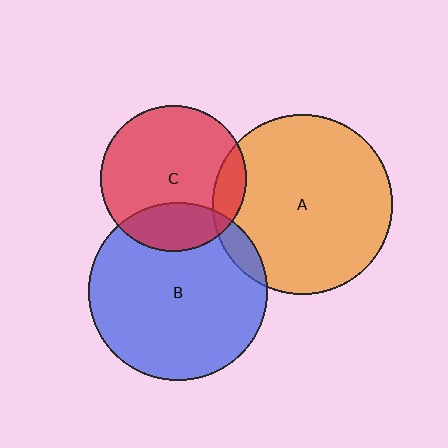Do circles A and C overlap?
Yes.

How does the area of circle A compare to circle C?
Approximately 1.5 times.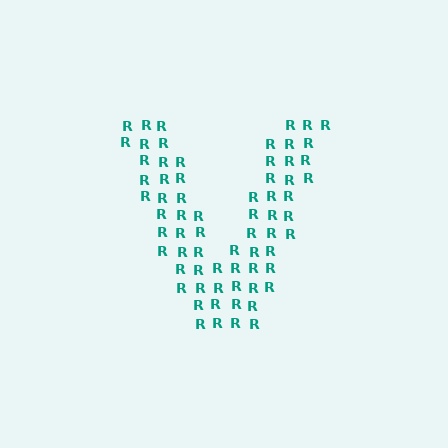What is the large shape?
The large shape is the letter V.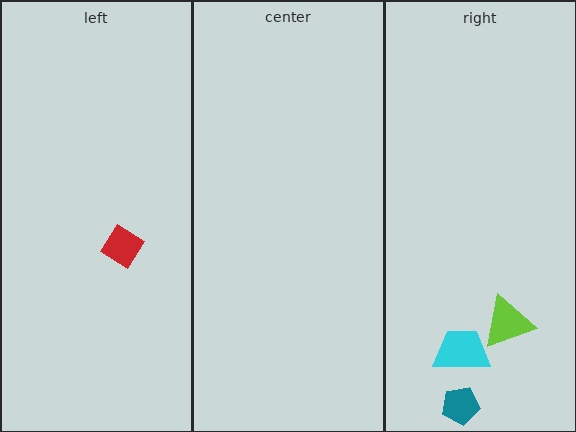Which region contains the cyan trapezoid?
The right region.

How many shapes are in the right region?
3.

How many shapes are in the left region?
1.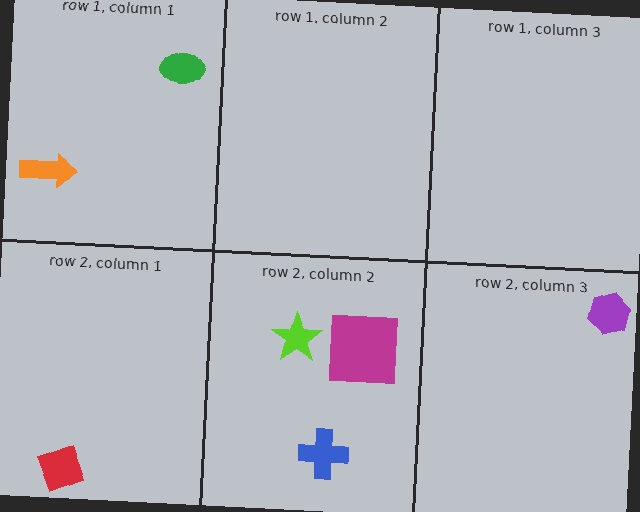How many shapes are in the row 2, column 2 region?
3.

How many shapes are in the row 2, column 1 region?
1.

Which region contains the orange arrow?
The row 1, column 1 region.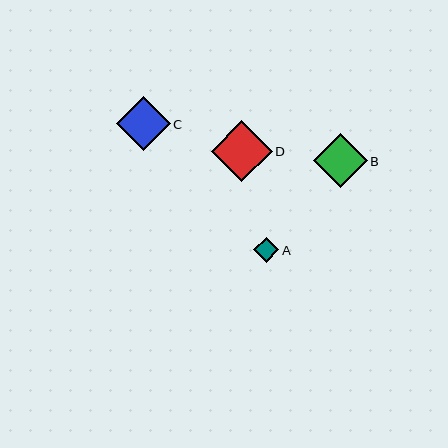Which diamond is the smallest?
Diamond A is the smallest with a size of approximately 25 pixels.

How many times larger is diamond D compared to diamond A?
Diamond D is approximately 2.4 times the size of diamond A.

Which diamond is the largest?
Diamond D is the largest with a size of approximately 61 pixels.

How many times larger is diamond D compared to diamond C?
Diamond D is approximately 1.1 times the size of diamond C.